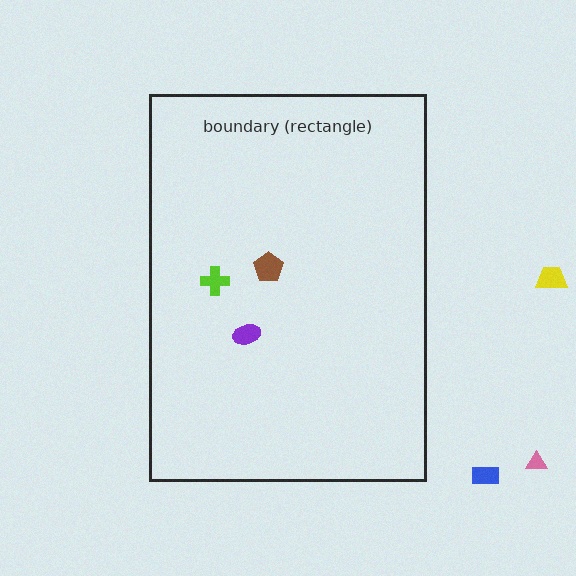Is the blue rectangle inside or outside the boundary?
Outside.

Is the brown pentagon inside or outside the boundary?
Inside.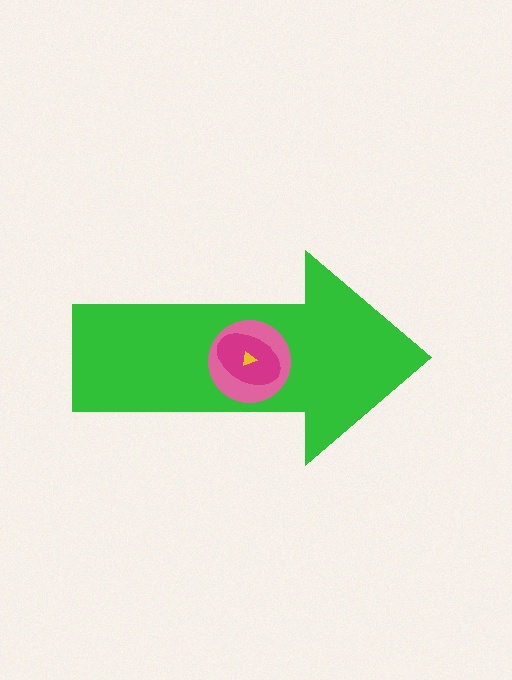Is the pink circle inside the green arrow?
Yes.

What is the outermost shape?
The green arrow.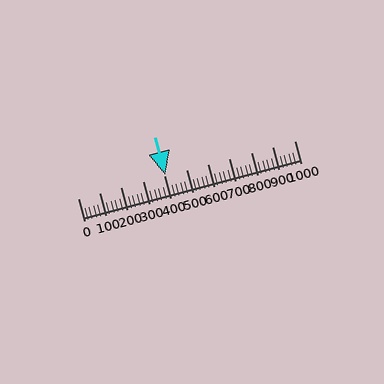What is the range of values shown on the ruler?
The ruler shows values from 0 to 1000.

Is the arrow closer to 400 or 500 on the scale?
The arrow is closer to 400.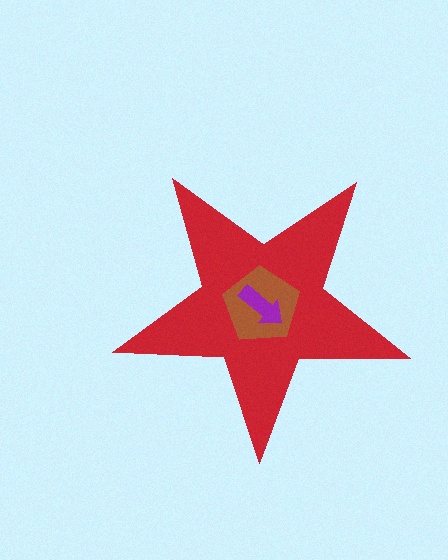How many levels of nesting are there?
3.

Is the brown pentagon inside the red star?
Yes.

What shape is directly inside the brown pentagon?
The purple arrow.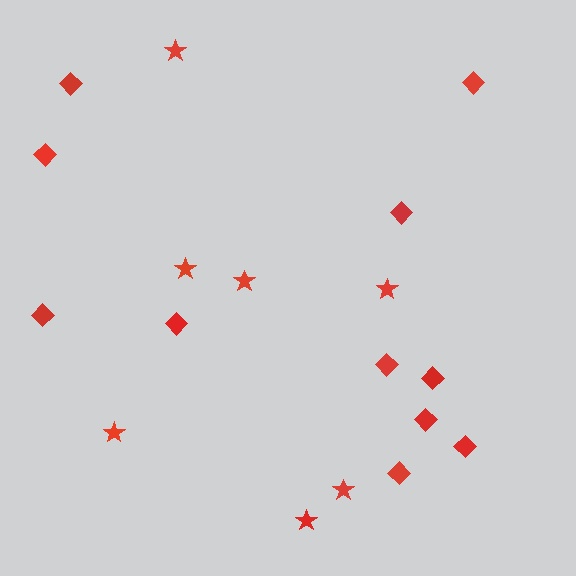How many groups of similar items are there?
There are 2 groups: one group of stars (7) and one group of diamonds (11).